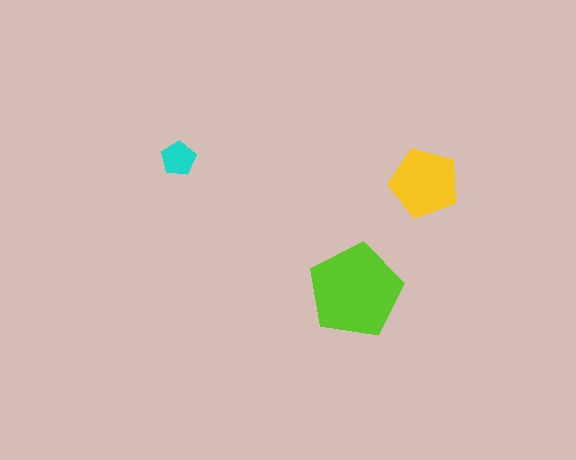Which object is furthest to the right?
The yellow pentagon is rightmost.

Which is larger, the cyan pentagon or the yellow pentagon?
The yellow one.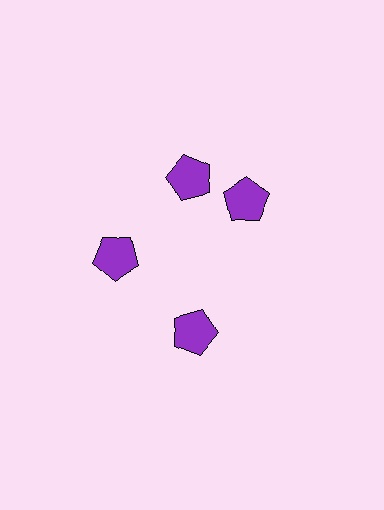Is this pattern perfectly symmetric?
No. The 4 purple pentagons are arranged in a ring, but one element near the 3 o'clock position is rotated out of alignment along the ring, breaking the 4-fold rotational symmetry.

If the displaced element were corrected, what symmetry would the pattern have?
It would have 4-fold rotational symmetry — the pattern would map onto itself every 90 degrees.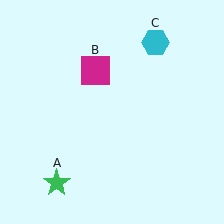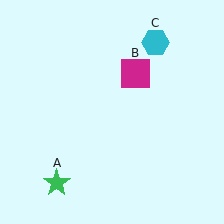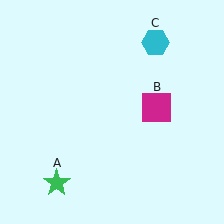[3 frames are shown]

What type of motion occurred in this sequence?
The magenta square (object B) rotated clockwise around the center of the scene.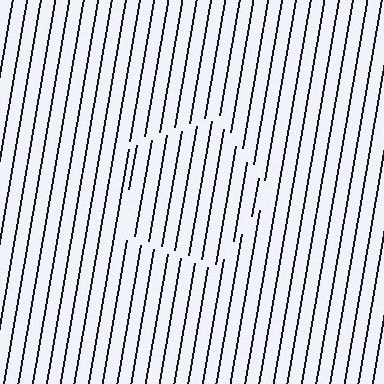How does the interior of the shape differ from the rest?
The interior of the shape contains the same grating, shifted by half a period — the contour is defined by the phase discontinuity where line-ends from the inner and outer gratings abut.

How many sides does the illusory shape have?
5 sides — the line-ends trace a pentagon.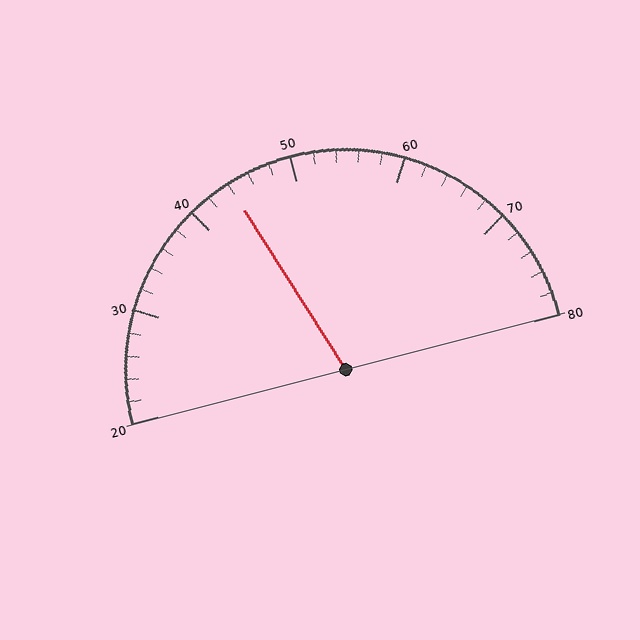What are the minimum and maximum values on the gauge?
The gauge ranges from 20 to 80.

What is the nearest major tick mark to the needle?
The nearest major tick mark is 40.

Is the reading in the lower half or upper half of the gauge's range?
The reading is in the lower half of the range (20 to 80).